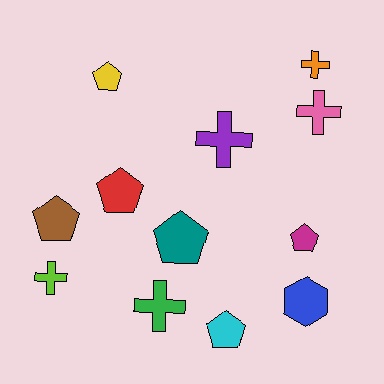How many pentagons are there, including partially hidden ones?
There are 6 pentagons.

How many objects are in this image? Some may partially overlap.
There are 12 objects.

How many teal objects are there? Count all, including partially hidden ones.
There is 1 teal object.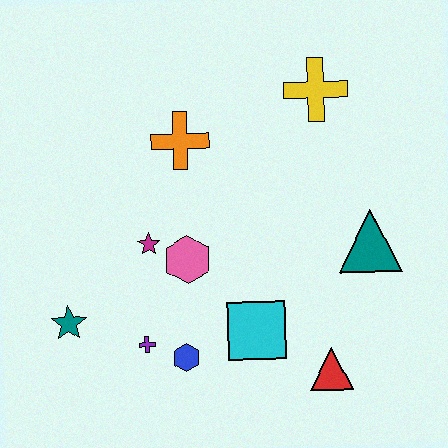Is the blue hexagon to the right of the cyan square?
No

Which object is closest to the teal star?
The purple cross is closest to the teal star.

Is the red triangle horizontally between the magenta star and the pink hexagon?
No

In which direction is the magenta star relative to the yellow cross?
The magenta star is to the left of the yellow cross.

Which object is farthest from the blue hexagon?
The yellow cross is farthest from the blue hexagon.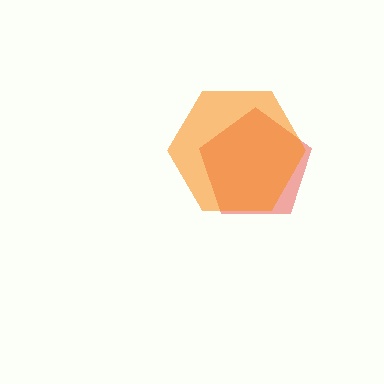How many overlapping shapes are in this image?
There are 2 overlapping shapes in the image.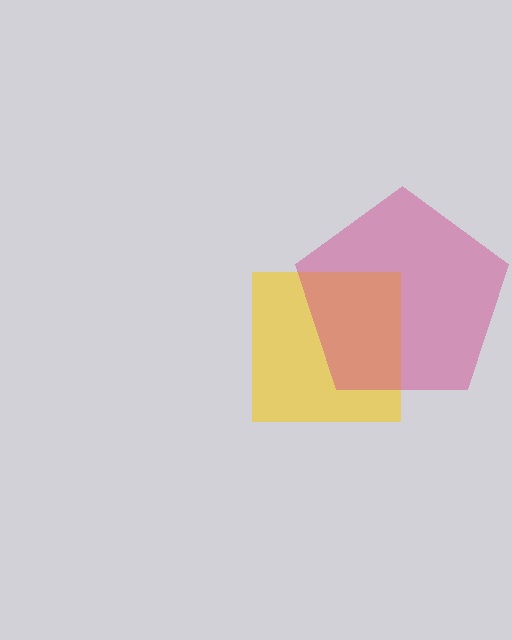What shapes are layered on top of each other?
The layered shapes are: a yellow square, a magenta pentagon.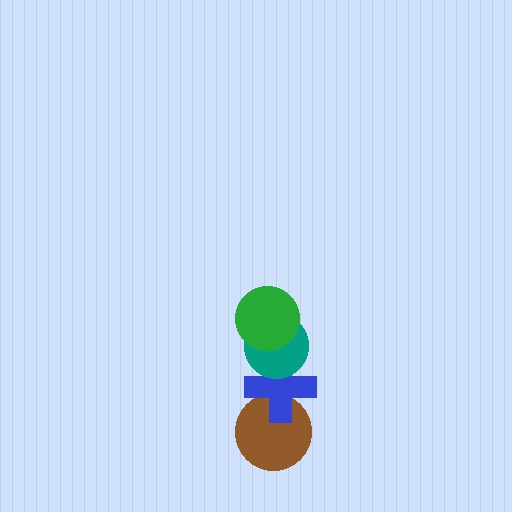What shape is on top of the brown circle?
The blue cross is on top of the brown circle.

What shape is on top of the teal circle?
The green circle is on top of the teal circle.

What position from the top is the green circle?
The green circle is 1st from the top.